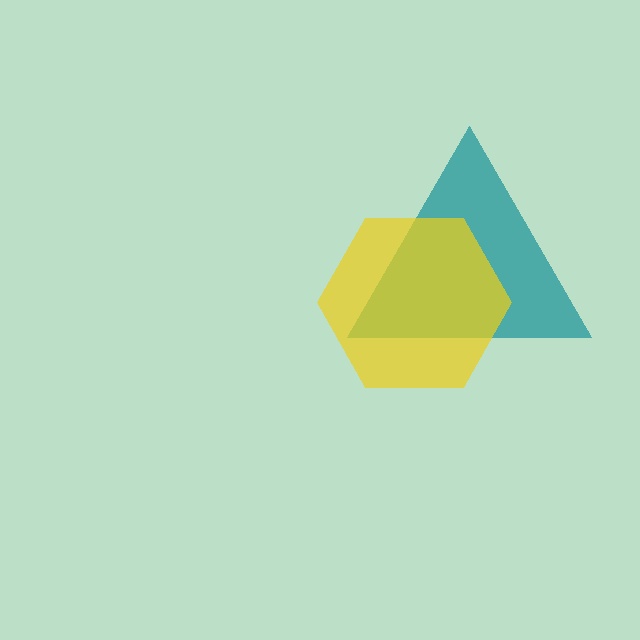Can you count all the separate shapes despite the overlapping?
Yes, there are 2 separate shapes.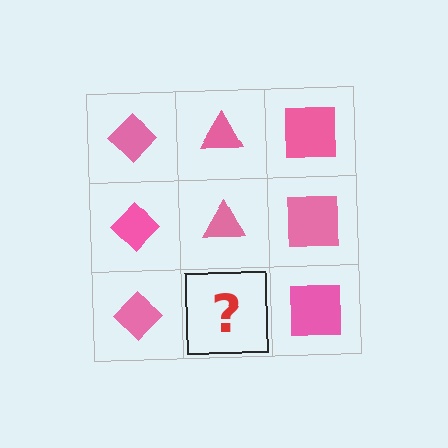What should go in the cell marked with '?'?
The missing cell should contain a pink triangle.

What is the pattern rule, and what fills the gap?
The rule is that each column has a consistent shape. The gap should be filled with a pink triangle.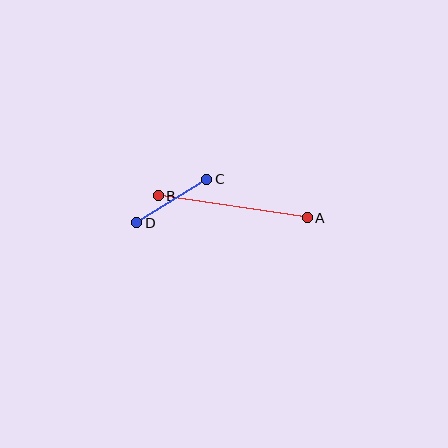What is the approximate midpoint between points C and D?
The midpoint is at approximately (172, 201) pixels.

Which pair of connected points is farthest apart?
Points A and B are farthest apart.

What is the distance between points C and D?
The distance is approximately 82 pixels.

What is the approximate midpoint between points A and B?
The midpoint is at approximately (233, 207) pixels.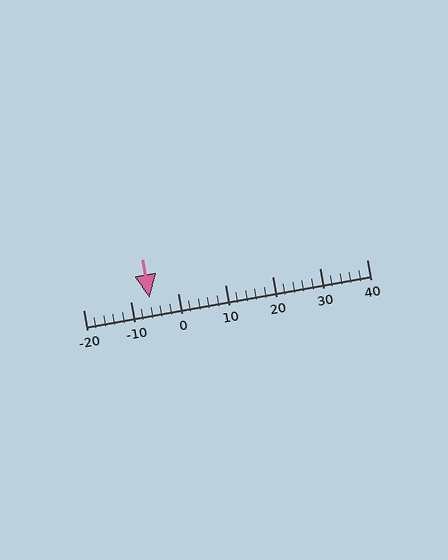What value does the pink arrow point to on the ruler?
The pink arrow points to approximately -6.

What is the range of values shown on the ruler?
The ruler shows values from -20 to 40.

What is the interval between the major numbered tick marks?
The major tick marks are spaced 10 units apart.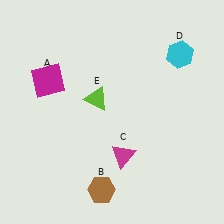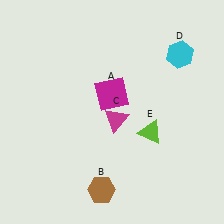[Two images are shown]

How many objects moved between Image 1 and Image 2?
3 objects moved between the two images.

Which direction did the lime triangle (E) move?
The lime triangle (E) moved right.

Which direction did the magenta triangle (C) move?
The magenta triangle (C) moved up.